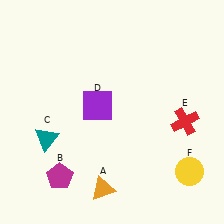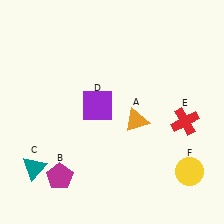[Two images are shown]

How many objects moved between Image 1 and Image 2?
2 objects moved between the two images.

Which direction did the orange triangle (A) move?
The orange triangle (A) moved up.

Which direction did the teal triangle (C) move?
The teal triangle (C) moved down.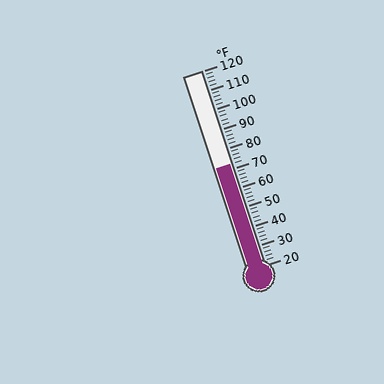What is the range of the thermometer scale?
The thermometer scale ranges from 20°F to 120°F.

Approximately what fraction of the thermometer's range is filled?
The thermometer is filled to approximately 50% of its range.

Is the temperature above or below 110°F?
The temperature is below 110°F.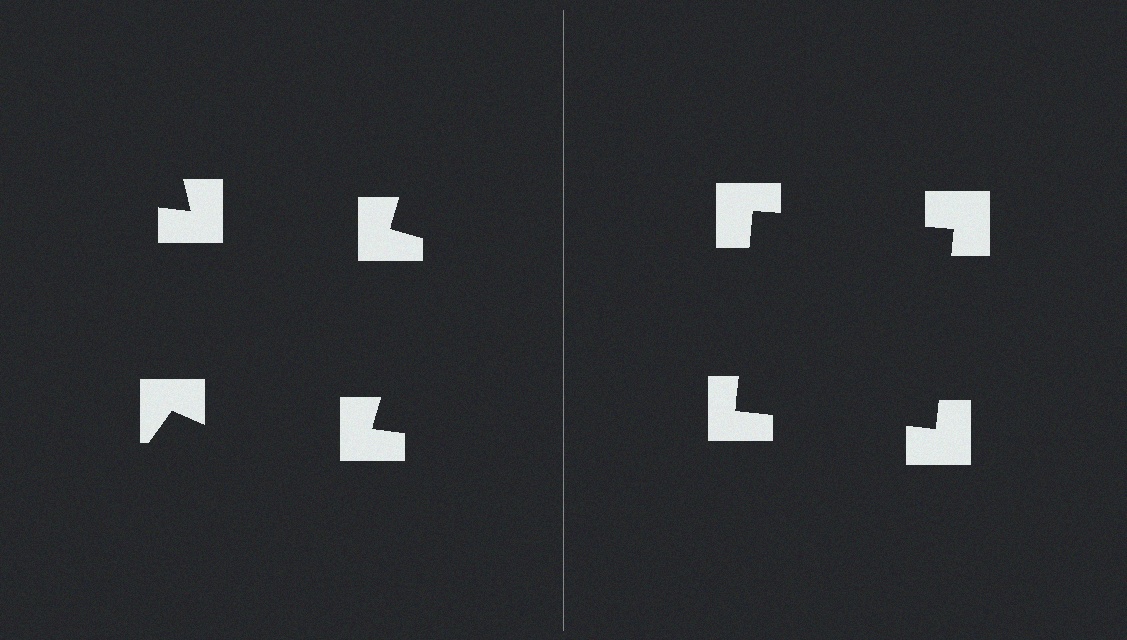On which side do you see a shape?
An illusory square appears on the right side. On the left side the wedge cuts are rotated, so no coherent shape forms.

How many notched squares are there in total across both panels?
8 — 4 on each side.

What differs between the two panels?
The notched squares are positioned identically on both sides; only the wedge orientations differ. On the right they align to a square; on the left they are misaligned.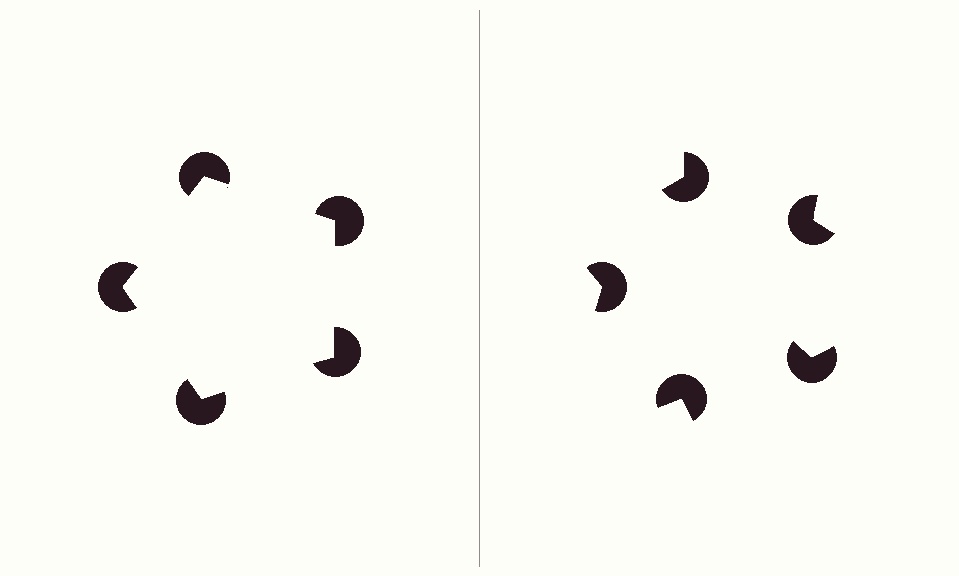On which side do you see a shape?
An illusory pentagon appears on the left side. On the right side the wedge cuts are rotated, so no coherent shape forms.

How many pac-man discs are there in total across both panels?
10 — 5 on each side.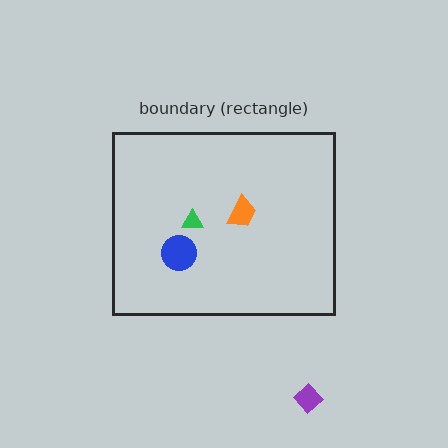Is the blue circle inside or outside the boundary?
Inside.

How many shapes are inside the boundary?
3 inside, 1 outside.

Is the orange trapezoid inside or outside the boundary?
Inside.